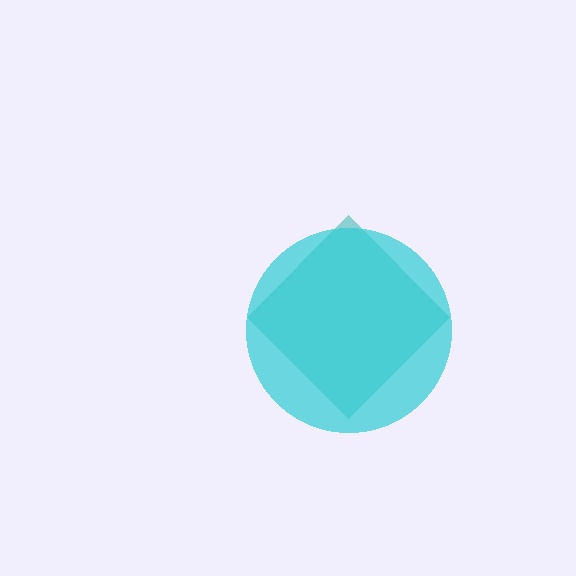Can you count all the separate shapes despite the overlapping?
Yes, there are 2 separate shapes.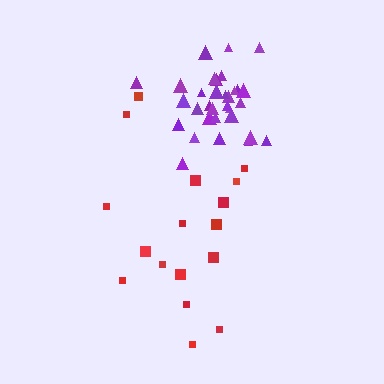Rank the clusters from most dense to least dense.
purple, red.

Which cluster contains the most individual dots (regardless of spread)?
Purple (33).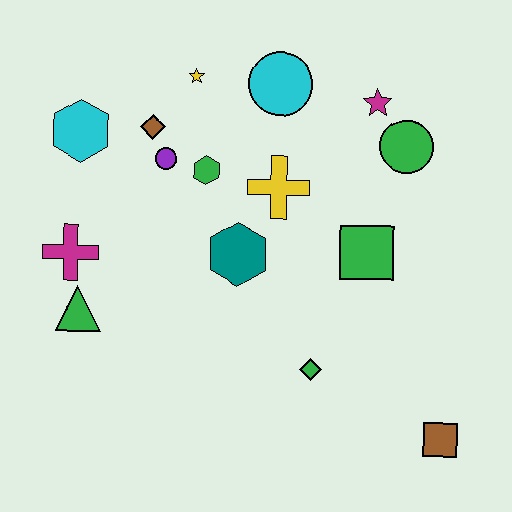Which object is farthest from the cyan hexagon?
The brown square is farthest from the cyan hexagon.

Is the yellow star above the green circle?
Yes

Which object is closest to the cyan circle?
The yellow star is closest to the cyan circle.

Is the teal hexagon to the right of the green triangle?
Yes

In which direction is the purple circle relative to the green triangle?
The purple circle is above the green triangle.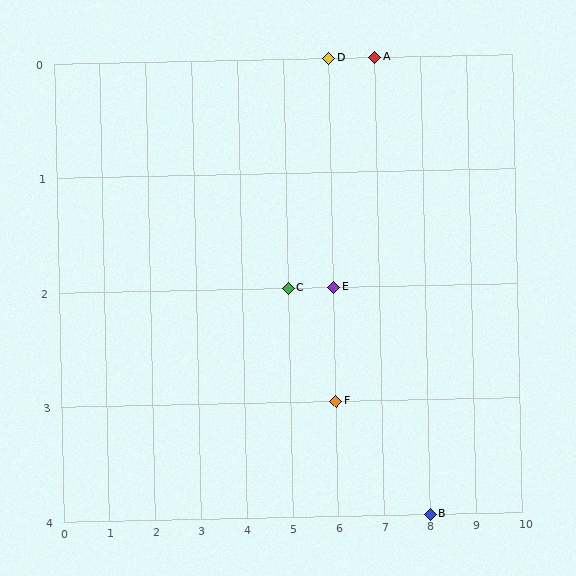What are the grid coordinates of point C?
Point C is at grid coordinates (5, 2).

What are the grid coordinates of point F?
Point F is at grid coordinates (6, 3).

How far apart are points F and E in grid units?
Points F and E are 1 row apart.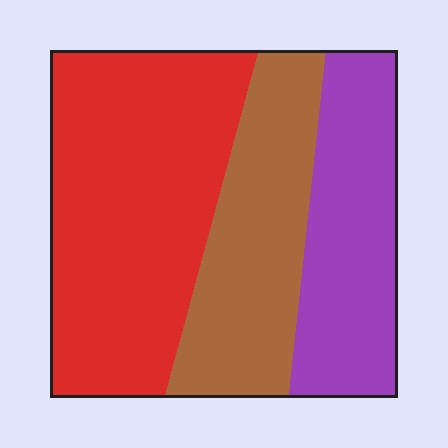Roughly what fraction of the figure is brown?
Brown takes up about one quarter (1/4) of the figure.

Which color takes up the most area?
Red, at roughly 45%.